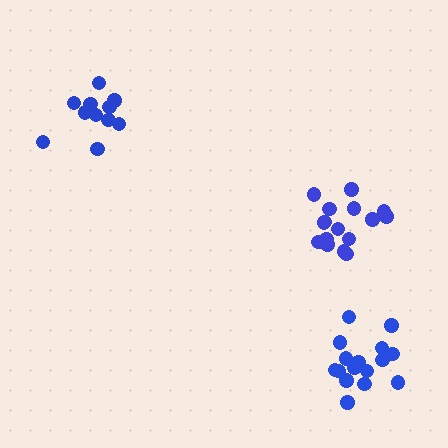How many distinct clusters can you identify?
There are 3 distinct clusters.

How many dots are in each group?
Group 1: 16 dots, Group 2: 16 dots, Group 3: 11 dots (43 total).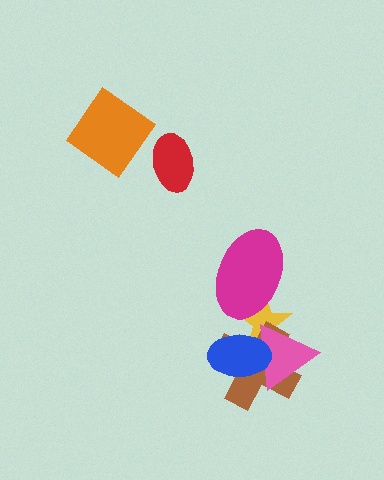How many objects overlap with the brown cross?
3 objects overlap with the brown cross.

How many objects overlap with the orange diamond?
0 objects overlap with the orange diamond.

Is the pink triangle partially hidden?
Yes, it is partially covered by another shape.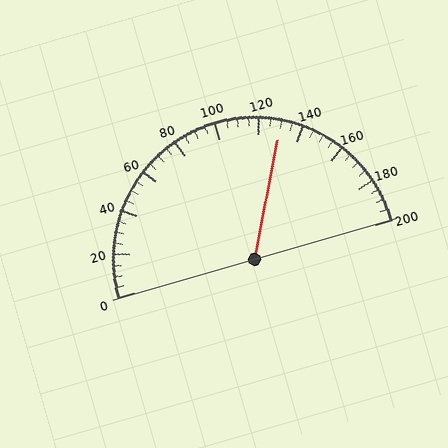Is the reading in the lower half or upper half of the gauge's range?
The reading is in the upper half of the range (0 to 200).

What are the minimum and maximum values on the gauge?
The gauge ranges from 0 to 200.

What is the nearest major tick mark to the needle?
The nearest major tick mark is 120.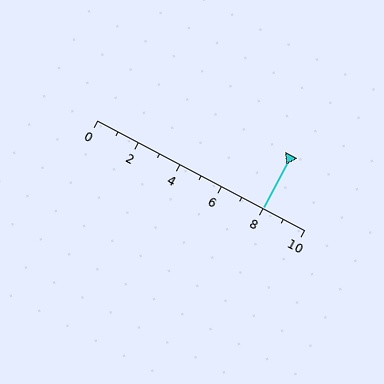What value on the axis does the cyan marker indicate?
The marker indicates approximately 8.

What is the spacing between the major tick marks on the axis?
The major ticks are spaced 2 apart.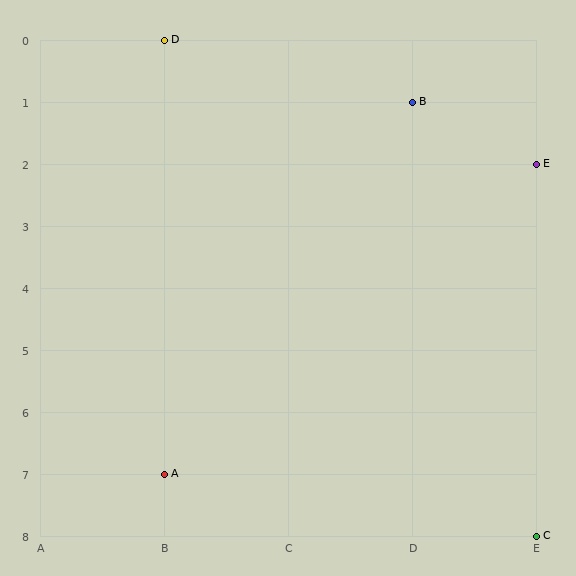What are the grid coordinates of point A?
Point A is at grid coordinates (B, 7).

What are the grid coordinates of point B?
Point B is at grid coordinates (D, 1).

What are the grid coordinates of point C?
Point C is at grid coordinates (E, 8).